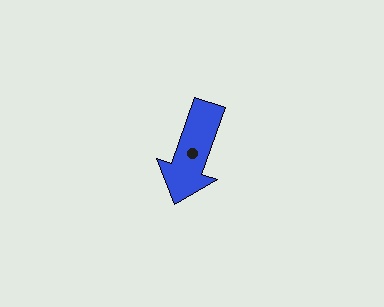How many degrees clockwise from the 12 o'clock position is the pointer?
Approximately 199 degrees.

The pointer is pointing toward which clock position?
Roughly 7 o'clock.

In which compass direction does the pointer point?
South.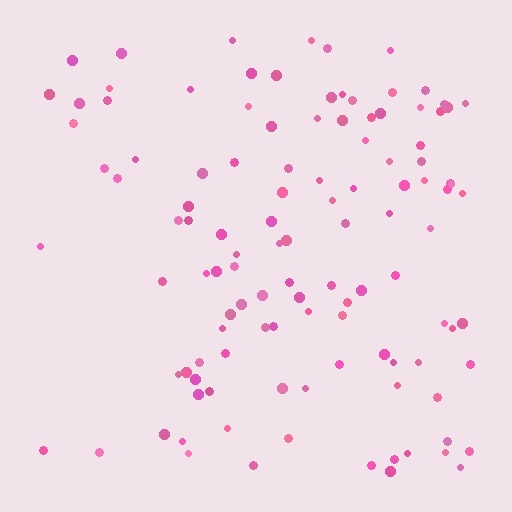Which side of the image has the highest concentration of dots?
The right.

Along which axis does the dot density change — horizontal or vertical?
Horizontal.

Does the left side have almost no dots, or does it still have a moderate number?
Still a moderate number, just noticeably fewer than the right.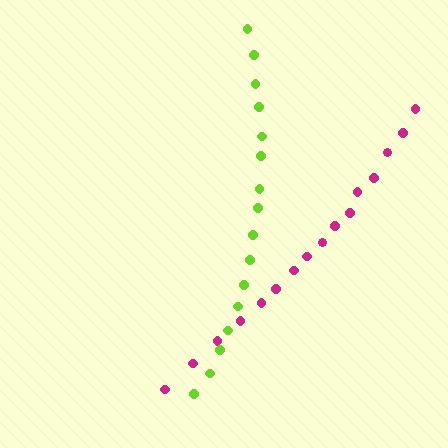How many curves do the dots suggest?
There are 2 distinct paths.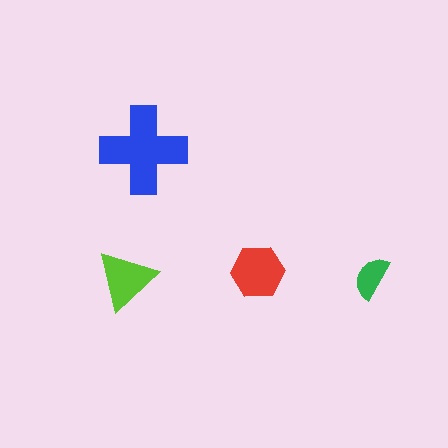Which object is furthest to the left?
The lime triangle is leftmost.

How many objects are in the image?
There are 4 objects in the image.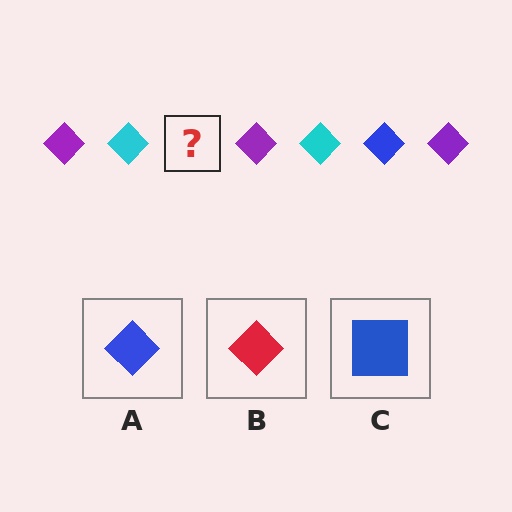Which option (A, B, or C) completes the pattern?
A.